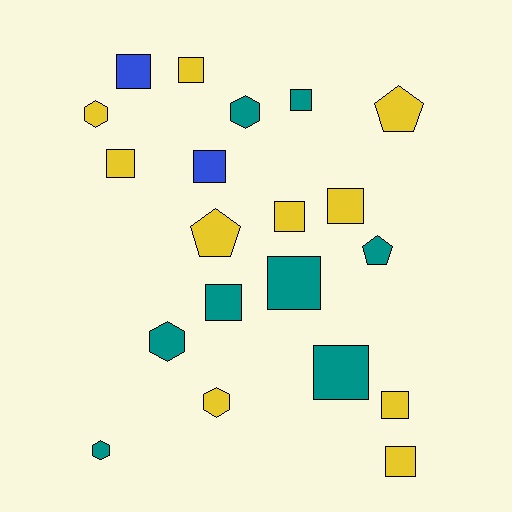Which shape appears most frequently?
Square, with 12 objects.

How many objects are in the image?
There are 20 objects.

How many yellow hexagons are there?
There are 2 yellow hexagons.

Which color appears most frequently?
Yellow, with 10 objects.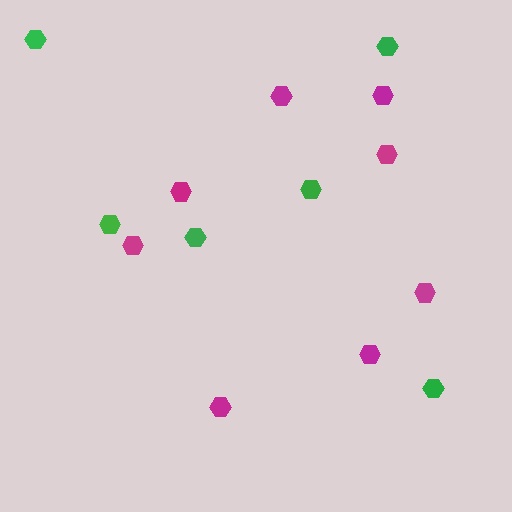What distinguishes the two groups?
There are 2 groups: one group of green hexagons (6) and one group of magenta hexagons (8).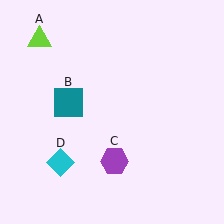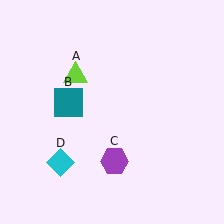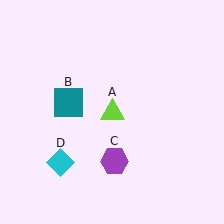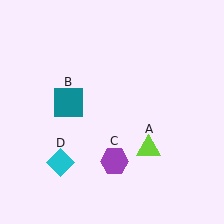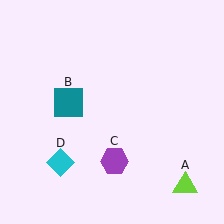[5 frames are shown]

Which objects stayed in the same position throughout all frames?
Teal square (object B) and purple hexagon (object C) and cyan diamond (object D) remained stationary.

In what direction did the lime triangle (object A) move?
The lime triangle (object A) moved down and to the right.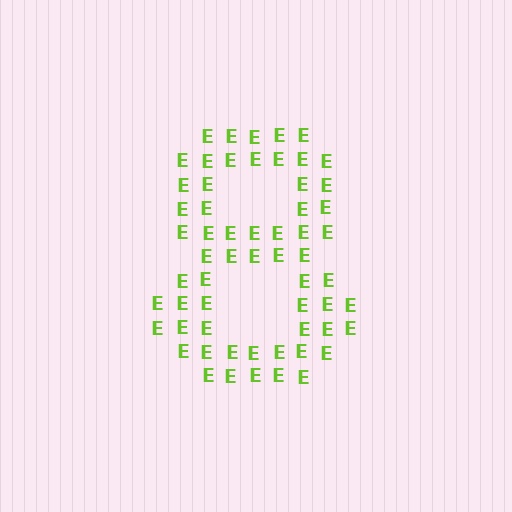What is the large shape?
The large shape is the digit 8.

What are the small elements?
The small elements are letter E's.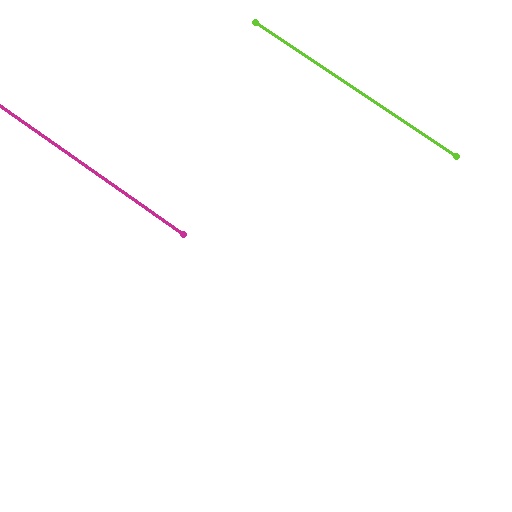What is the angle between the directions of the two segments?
Approximately 1 degree.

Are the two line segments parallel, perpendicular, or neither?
Parallel — their directions differ by only 1.2°.